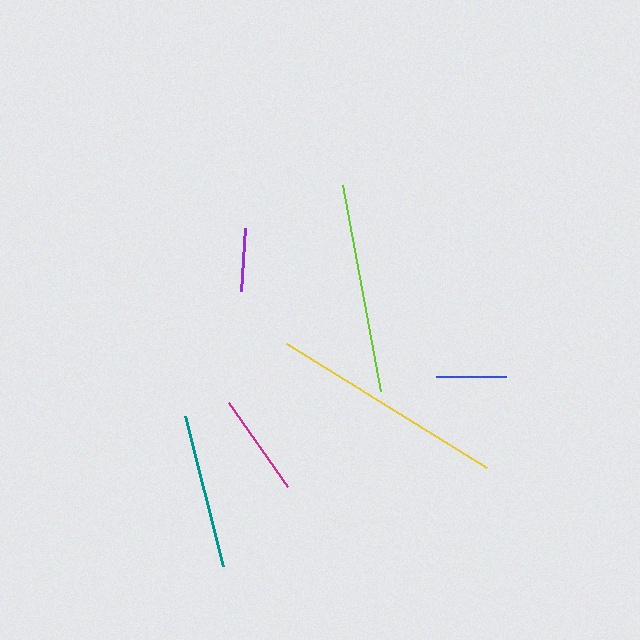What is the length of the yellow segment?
The yellow segment is approximately 235 pixels long.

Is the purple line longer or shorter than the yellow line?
The yellow line is longer than the purple line.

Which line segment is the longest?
The yellow line is the longest at approximately 235 pixels.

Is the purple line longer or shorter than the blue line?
The blue line is longer than the purple line.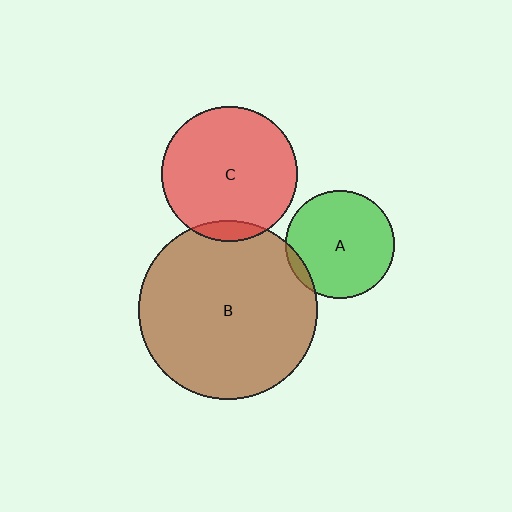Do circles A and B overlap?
Yes.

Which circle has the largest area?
Circle B (brown).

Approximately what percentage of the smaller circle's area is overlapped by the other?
Approximately 5%.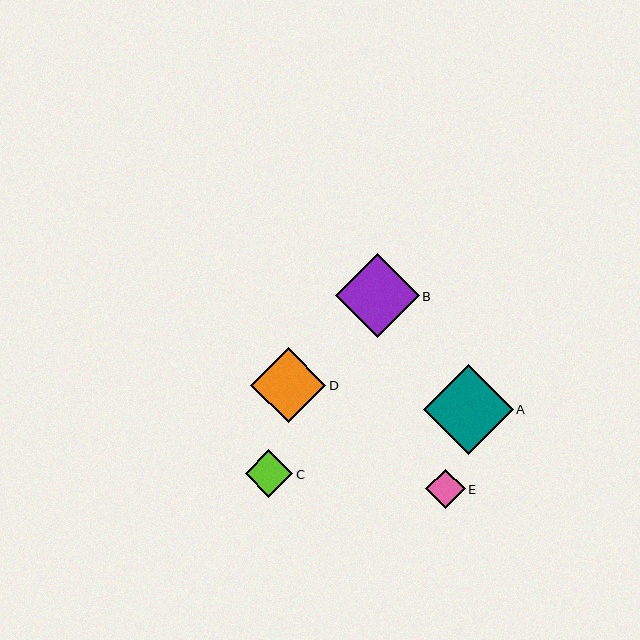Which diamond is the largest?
Diamond A is the largest with a size of approximately 90 pixels.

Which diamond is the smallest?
Diamond E is the smallest with a size of approximately 40 pixels.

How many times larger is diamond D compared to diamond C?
Diamond D is approximately 1.6 times the size of diamond C.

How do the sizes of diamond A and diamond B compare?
Diamond A and diamond B are approximately the same size.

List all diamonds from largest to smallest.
From largest to smallest: A, B, D, C, E.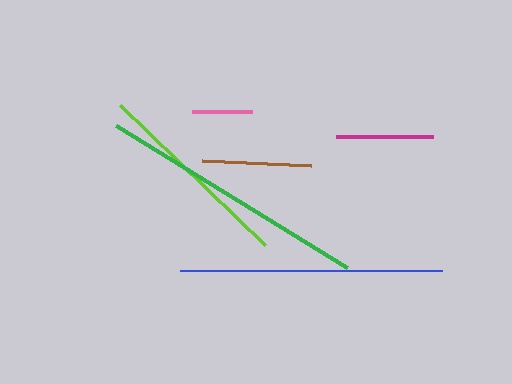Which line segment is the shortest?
The pink line is the shortest at approximately 60 pixels.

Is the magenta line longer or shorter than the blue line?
The blue line is longer than the magenta line.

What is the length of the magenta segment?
The magenta segment is approximately 97 pixels long.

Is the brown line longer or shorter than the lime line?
The lime line is longer than the brown line.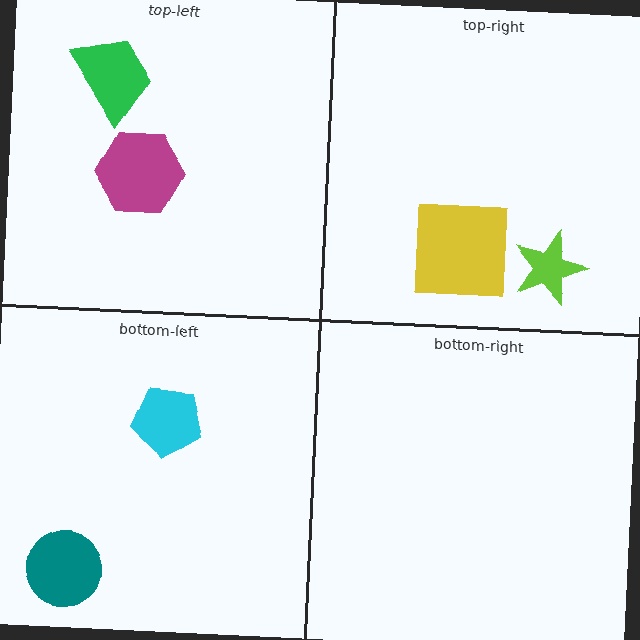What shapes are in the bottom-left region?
The teal circle, the cyan pentagon.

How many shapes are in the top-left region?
2.